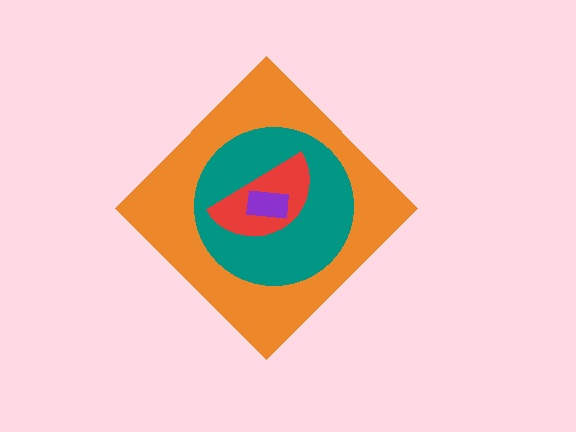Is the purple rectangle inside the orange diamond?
Yes.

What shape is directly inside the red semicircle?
The purple rectangle.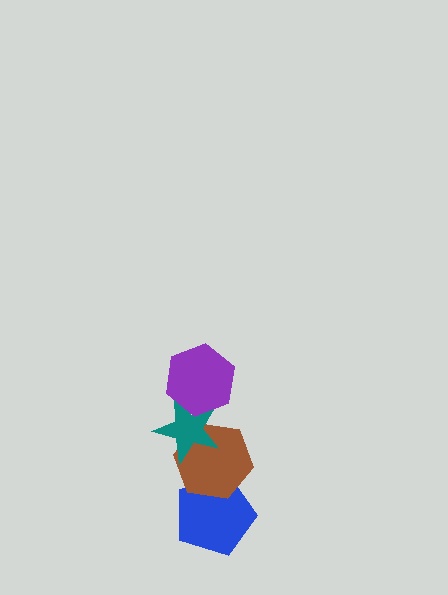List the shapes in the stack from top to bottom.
From top to bottom: the purple hexagon, the teal star, the brown hexagon, the blue pentagon.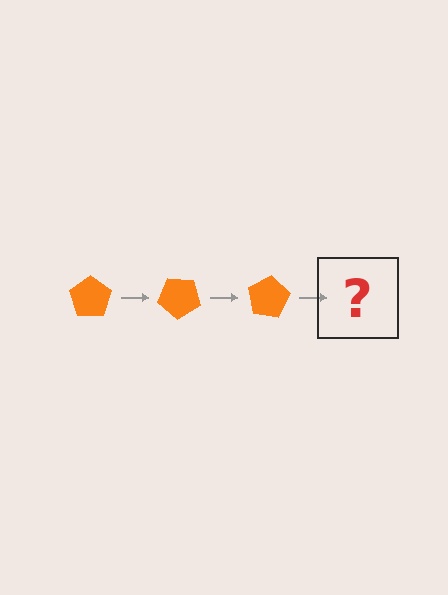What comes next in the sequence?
The next element should be an orange pentagon rotated 120 degrees.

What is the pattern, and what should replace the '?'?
The pattern is that the pentagon rotates 40 degrees each step. The '?' should be an orange pentagon rotated 120 degrees.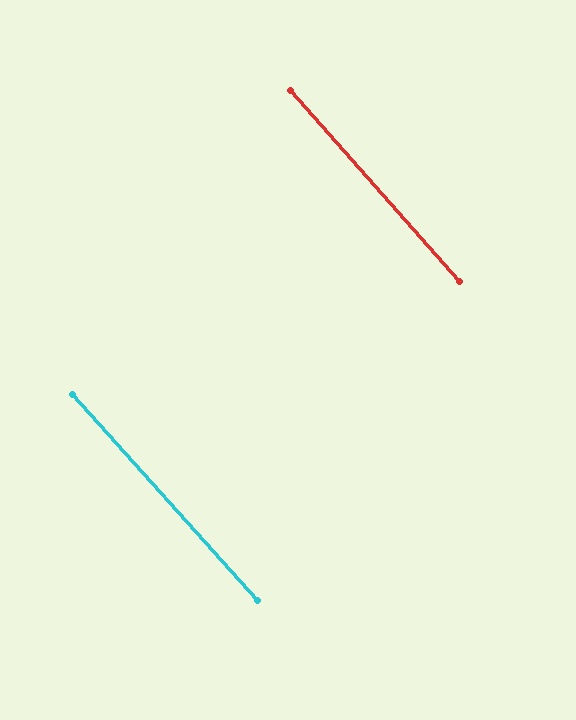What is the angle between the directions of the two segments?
Approximately 0 degrees.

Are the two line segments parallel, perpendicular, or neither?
Parallel — their directions differ by only 0.5°.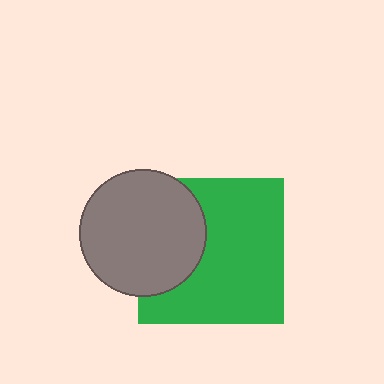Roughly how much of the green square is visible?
Most of it is visible (roughly 68%).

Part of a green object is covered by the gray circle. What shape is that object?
It is a square.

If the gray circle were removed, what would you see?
You would see the complete green square.